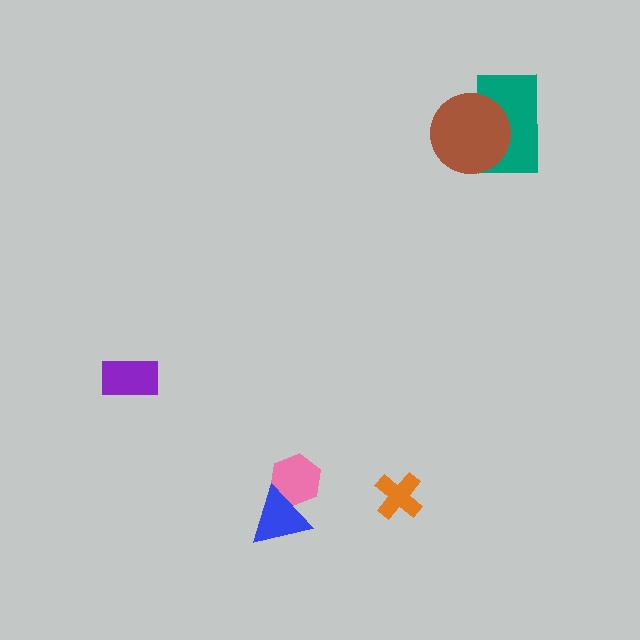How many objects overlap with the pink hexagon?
1 object overlaps with the pink hexagon.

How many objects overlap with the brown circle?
1 object overlaps with the brown circle.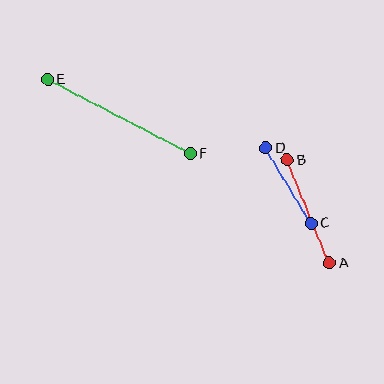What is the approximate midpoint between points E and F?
The midpoint is at approximately (119, 117) pixels.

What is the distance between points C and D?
The distance is approximately 88 pixels.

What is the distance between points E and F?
The distance is approximately 161 pixels.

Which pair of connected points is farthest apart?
Points E and F are farthest apart.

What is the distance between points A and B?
The distance is approximately 111 pixels.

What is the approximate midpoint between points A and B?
The midpoint is at approximately (308, 212) pixels.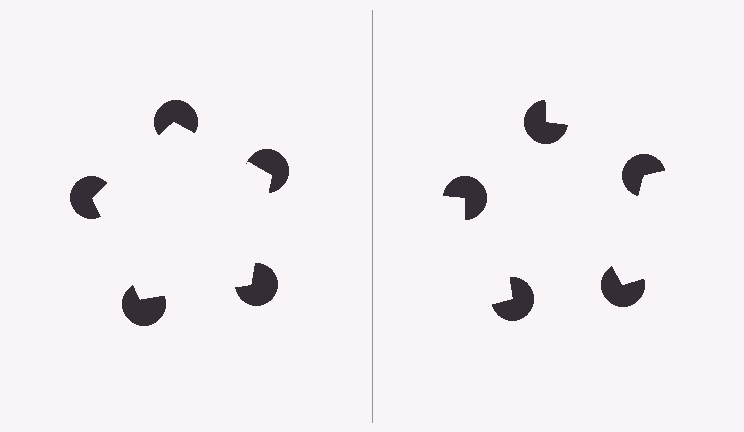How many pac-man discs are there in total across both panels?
10 — 5 on each side.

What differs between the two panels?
The pac-man discs are positioned identically on both sides; only the wedge orientations differ. On the left they align to a pentagon; on the right they are misaligned.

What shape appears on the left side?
An illusory pentagon.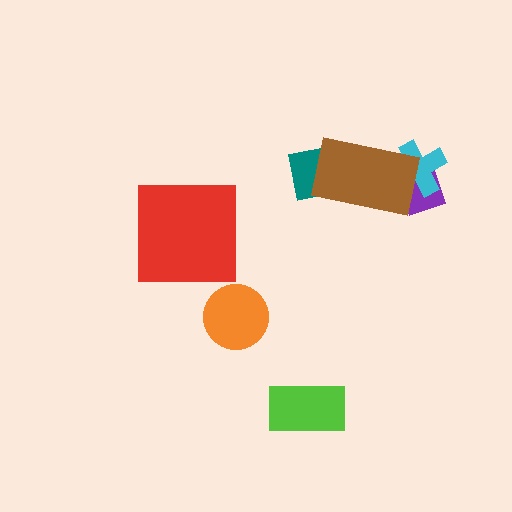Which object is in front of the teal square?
The brown rectangle is in front of the teal square.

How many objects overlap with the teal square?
1 object overlaps with the teal square.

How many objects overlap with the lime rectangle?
0 objects overlap with the lime rectangle.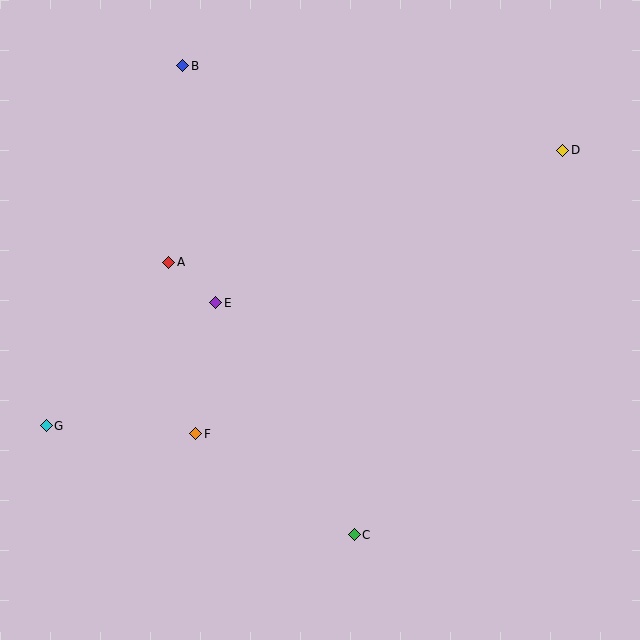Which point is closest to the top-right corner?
Point D is closest to the top-right corner.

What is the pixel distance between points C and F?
The distance between C and F is 188 pixels.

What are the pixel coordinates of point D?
Point D is at (563, 150).